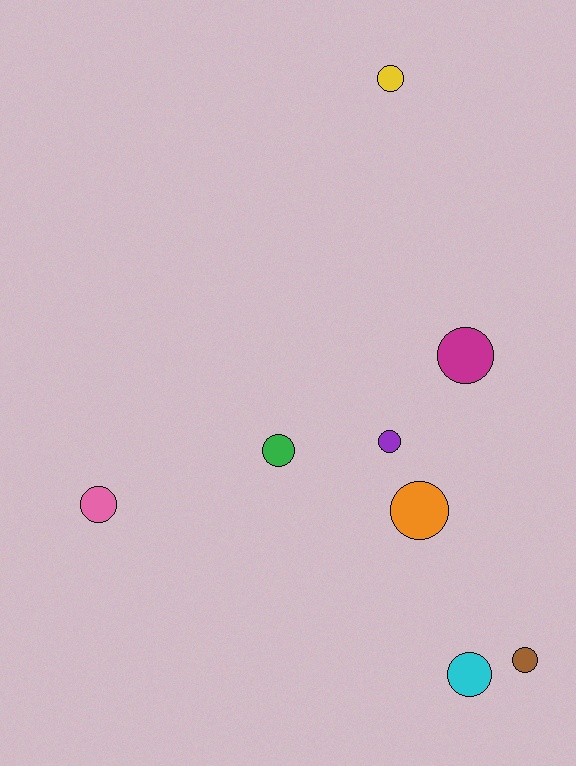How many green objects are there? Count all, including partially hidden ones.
There is 1 green object.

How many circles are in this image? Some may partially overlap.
There are 8 circles.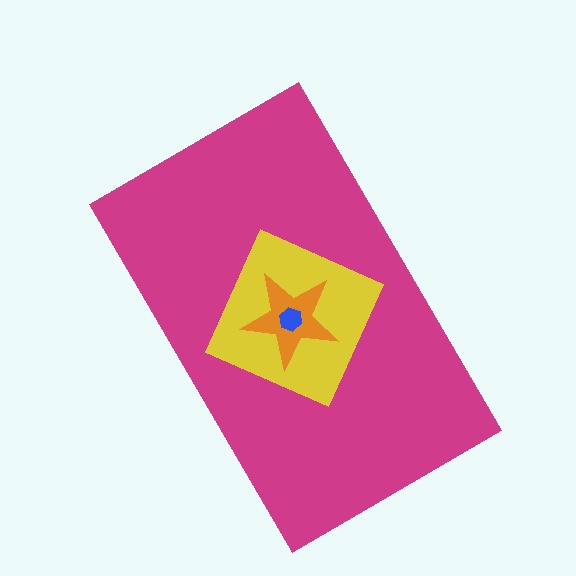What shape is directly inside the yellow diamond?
The orange star.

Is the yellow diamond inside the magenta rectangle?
Yes.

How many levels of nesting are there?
4.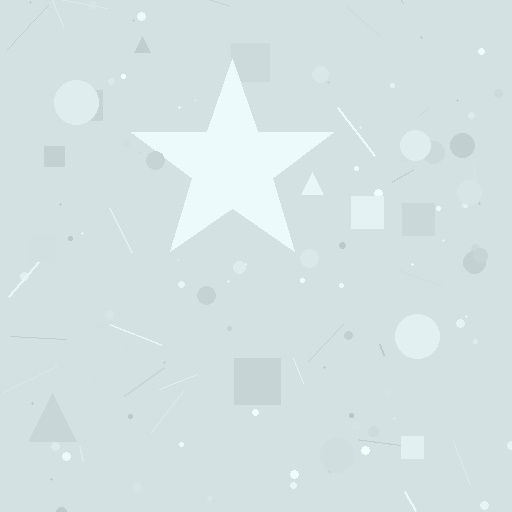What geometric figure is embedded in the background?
A star is embedded in the background.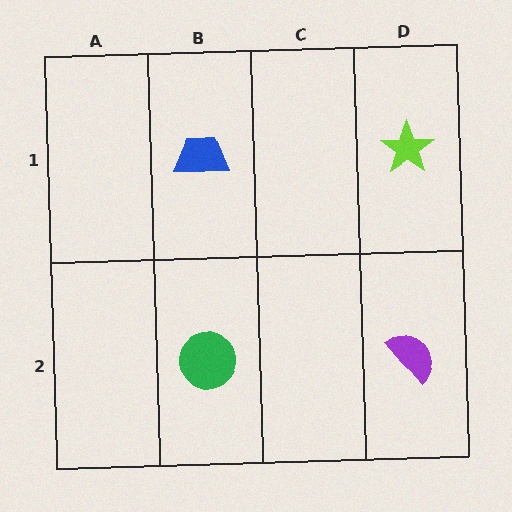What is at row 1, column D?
A lime star.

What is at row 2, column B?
A green circle.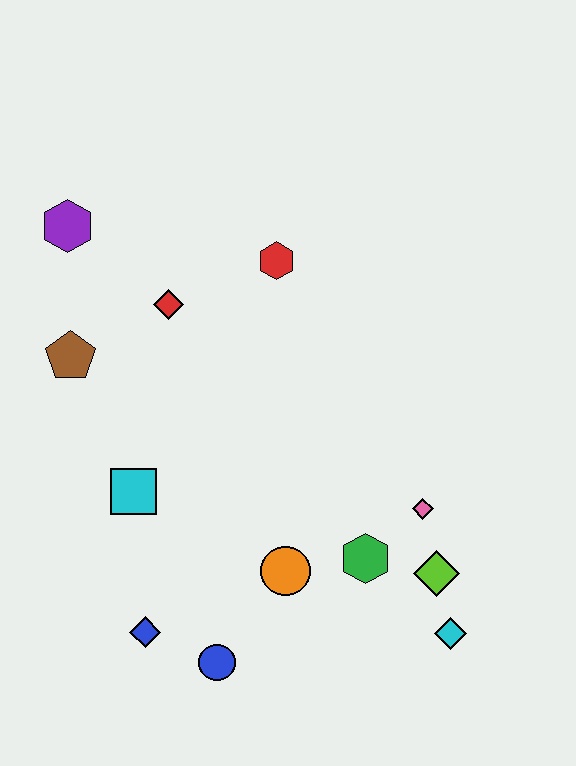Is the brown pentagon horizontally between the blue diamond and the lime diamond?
No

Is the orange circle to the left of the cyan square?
No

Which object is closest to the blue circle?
The blue diamond is closest to the blue circle.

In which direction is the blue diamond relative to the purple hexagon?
The blue diamond is below the purple hexagon.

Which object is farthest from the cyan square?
The cyan diamond is farthest from the cyan square.